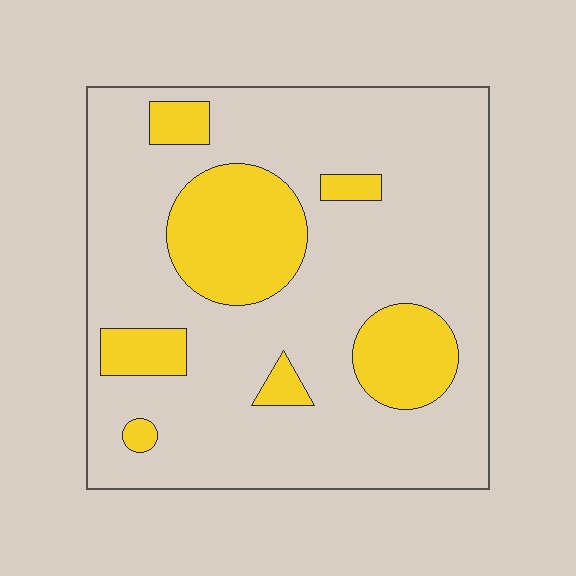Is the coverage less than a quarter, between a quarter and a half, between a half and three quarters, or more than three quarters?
Less than a quarter.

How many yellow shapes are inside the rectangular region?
7.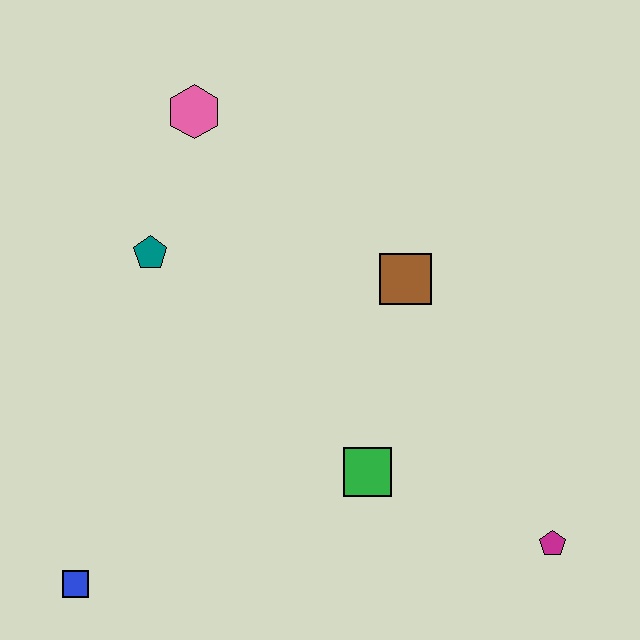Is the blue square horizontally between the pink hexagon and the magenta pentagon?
No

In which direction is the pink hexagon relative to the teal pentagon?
The pink hexagon is above the teal pentagon.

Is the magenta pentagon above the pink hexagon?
No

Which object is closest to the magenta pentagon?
The green square is closest to the magenta pentagon.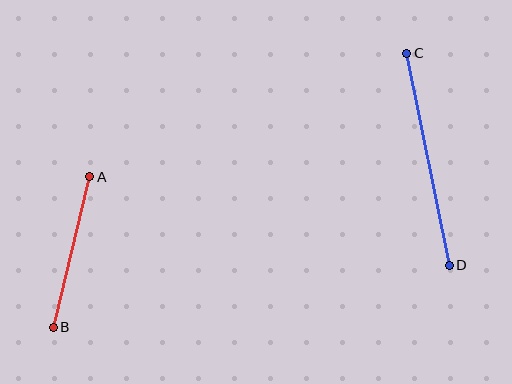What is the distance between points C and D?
The distance is approximately 216 pixels.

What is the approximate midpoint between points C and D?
The midpoint is at approximately (428, 159) pixels.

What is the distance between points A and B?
The distance is approximately 155 pixels.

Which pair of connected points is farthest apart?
Points C and D are farthest apart.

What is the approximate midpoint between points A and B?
The midpoint is at approximately (72, 252) pixels.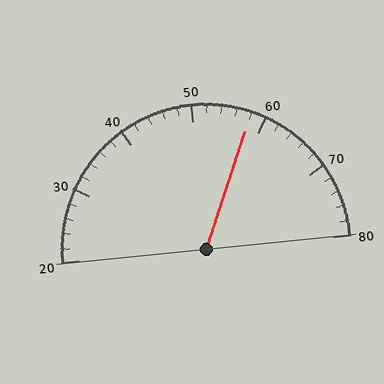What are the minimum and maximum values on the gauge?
The gauge ranges from 20 to 80.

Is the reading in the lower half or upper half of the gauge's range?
The reading is in the upper half of the range (20 to 80).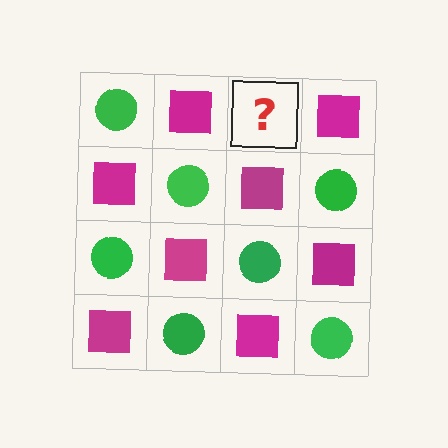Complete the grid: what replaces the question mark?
The question mark should be replaced with a green circle.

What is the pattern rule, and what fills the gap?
The rule is that it alternates green circle and magenta square in a checkerboard pattern. The gap should be filled with a green circle.